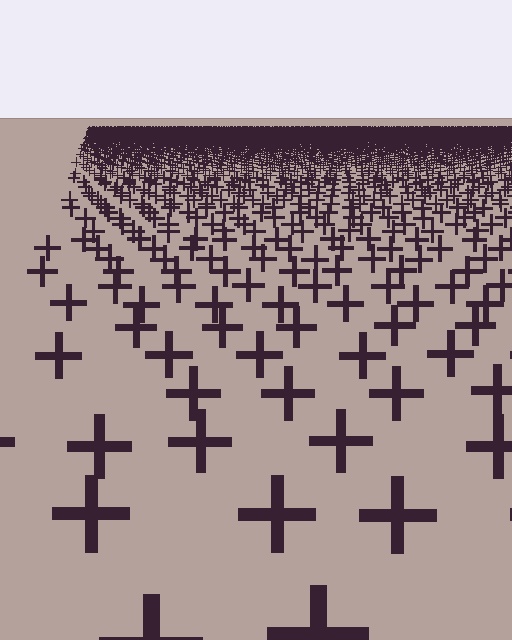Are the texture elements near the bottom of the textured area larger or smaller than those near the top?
Larger. Near the bottom, elements are closer to the viewer and appear at a bigger on-screen size.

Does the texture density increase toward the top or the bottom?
Density increases toward the top.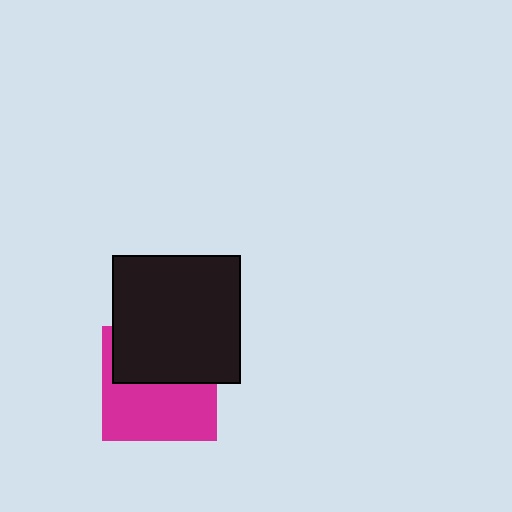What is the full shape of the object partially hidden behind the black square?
The partially hidden object is a magenta square.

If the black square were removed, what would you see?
You would see the complete magenta square.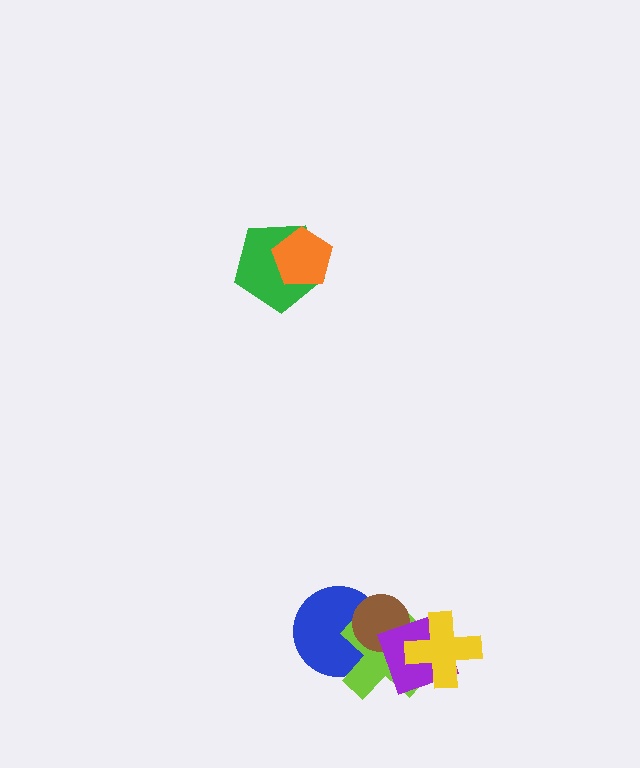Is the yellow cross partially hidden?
No, no other shape covers it.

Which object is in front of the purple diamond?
The yellow cross is in front of the purple diamond.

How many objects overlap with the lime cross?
4 objects overlap with the lime cross.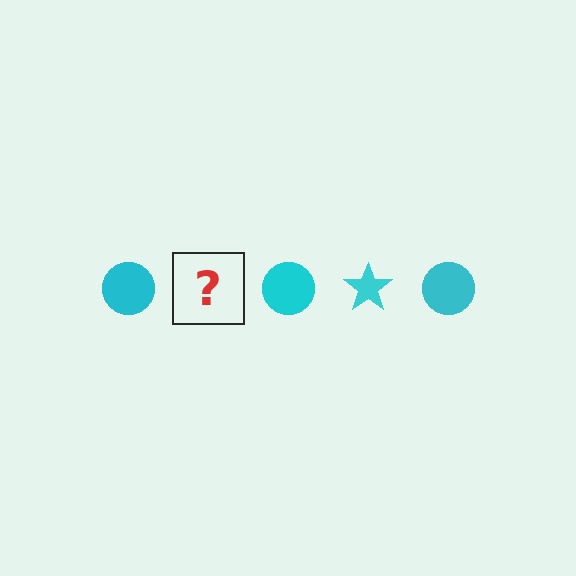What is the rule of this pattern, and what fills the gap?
The rule is that the pattern cycles through circle, star shapes in cyan. The gap should be filled with a cyan star.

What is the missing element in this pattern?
The missing element is a cyan star.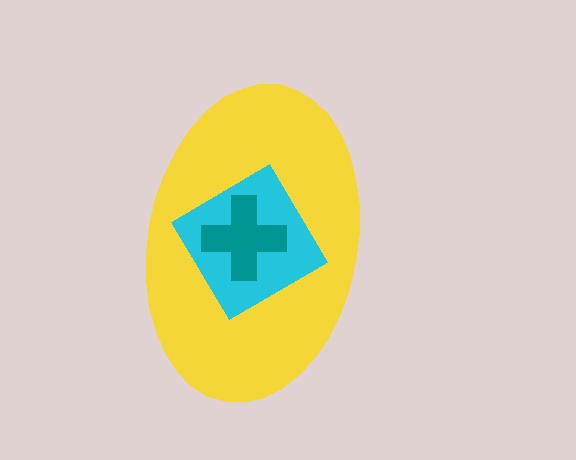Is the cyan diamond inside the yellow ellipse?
Yes.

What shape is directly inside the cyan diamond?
The teal cross.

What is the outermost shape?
The yellow ellipse.